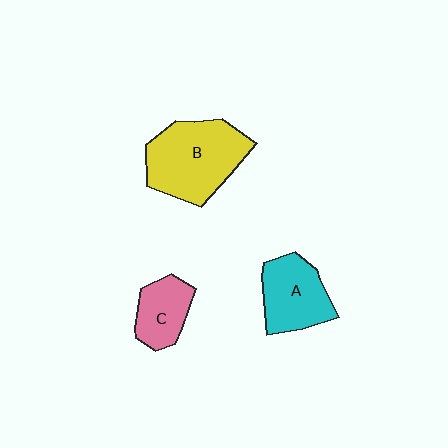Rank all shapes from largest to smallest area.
From largest to smallest: B (yellow), A (cyan), C (pink).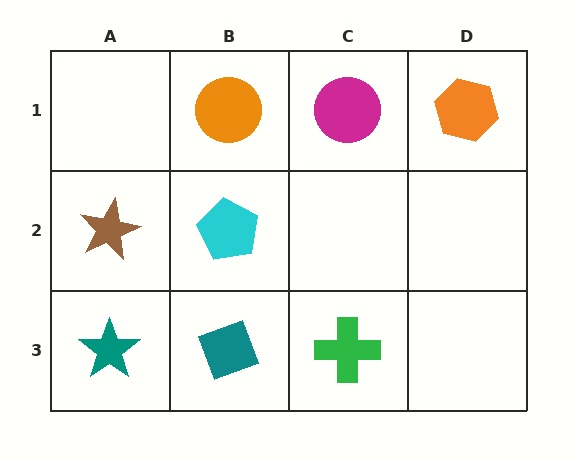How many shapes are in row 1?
3 shapes.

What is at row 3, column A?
A teal star.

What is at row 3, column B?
A teal diamond.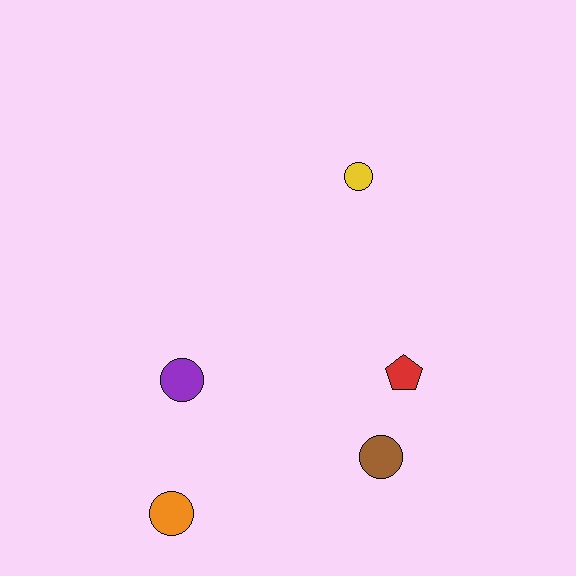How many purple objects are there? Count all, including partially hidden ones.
There is 1 purple object.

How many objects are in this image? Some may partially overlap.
There are 5 objects.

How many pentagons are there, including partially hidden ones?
There is 1 pentagon.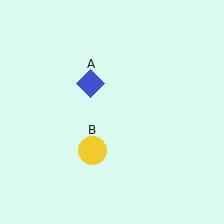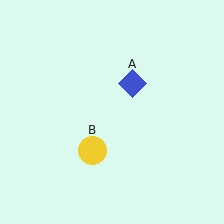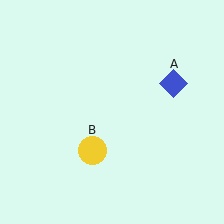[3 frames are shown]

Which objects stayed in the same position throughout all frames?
Yellow circle (object B) remained stationary.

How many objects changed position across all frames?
1 object changed position: blue diamond (object A).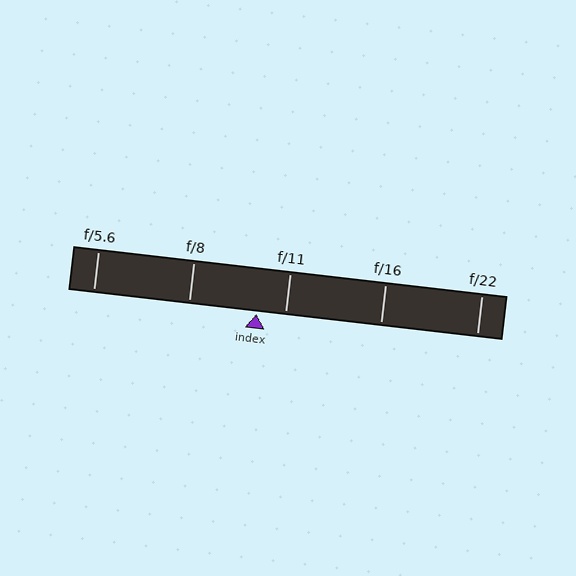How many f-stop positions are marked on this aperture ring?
There are 5 f-stop positions marked.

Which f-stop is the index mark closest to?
The index mark is closest to f/11.